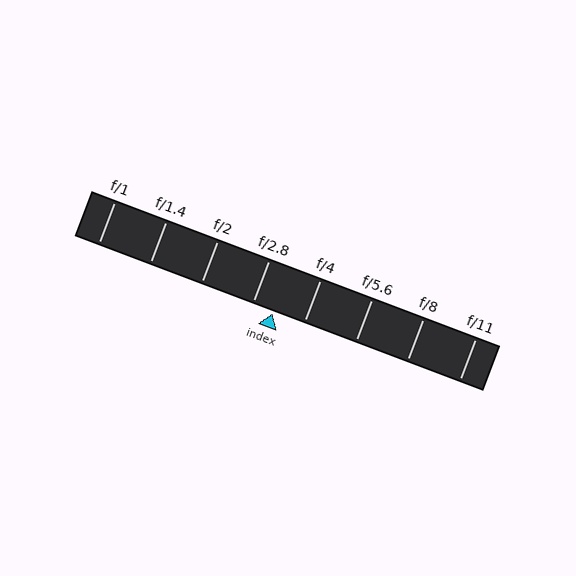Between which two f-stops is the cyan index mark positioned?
The index mark is between f/2.8 and f/4.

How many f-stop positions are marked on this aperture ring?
There are 8 f-stop positions marked.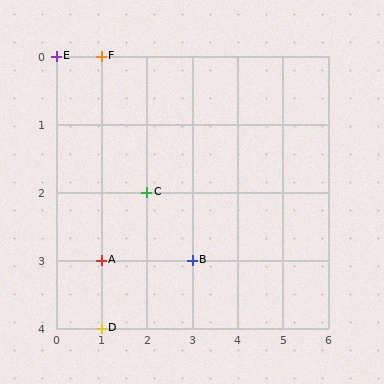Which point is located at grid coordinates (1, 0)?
Point F is at (1, 0).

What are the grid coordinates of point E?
Point E is at grid coordinates (0, 0).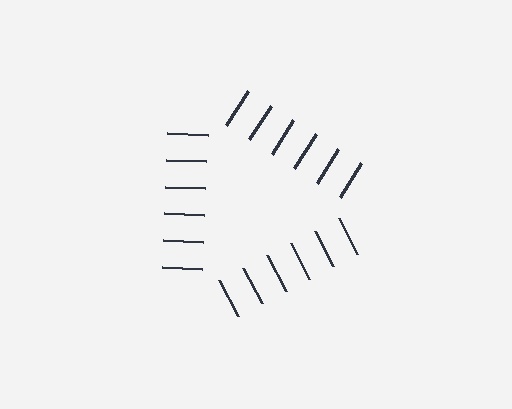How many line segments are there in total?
18 — 6 along each of the 3 edges.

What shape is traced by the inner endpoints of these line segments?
An illusory triangle — the line segments terminate on its edges but no continuous stroke is drawn.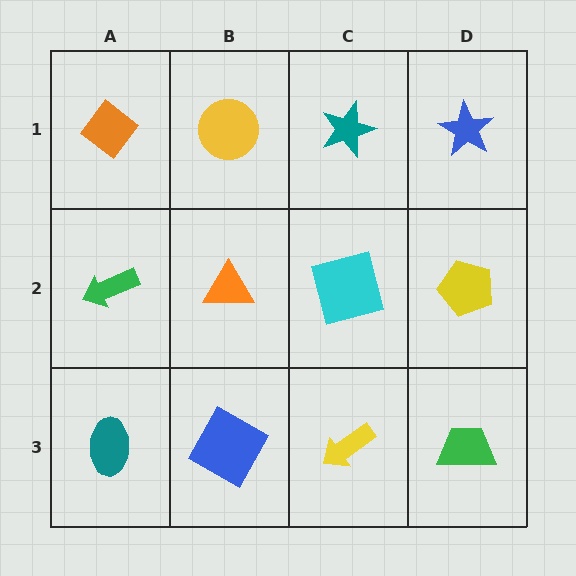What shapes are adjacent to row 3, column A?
A green arrow (row 2, column A), a blue square (row 3, column B).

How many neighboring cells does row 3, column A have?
2.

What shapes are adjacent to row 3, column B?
An orange triangle (row 2, column B), a teal ellipse (row 3, column A), a yellow arrow (row 3, column C).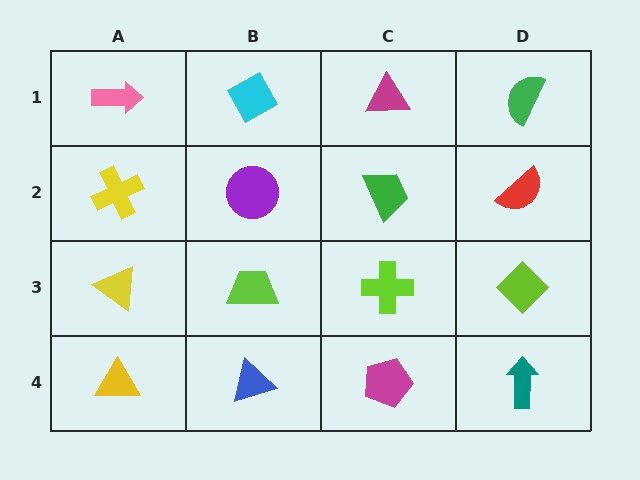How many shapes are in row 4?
4 shapes.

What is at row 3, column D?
A lime diamond.